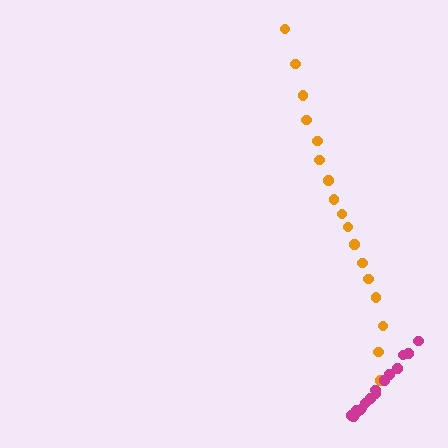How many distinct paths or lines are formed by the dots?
There are 2 distinct paths.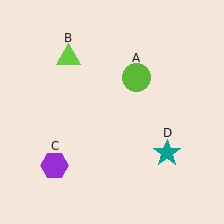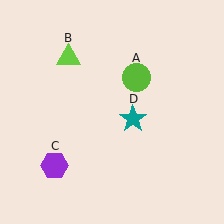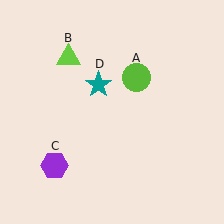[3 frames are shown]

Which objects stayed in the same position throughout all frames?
Lime circle (object A) and lime triangle (object B) and purple hexagon (object C) remained stationary.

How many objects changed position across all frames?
1 object changed position: teal star (object D).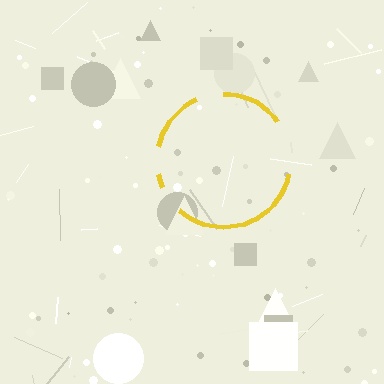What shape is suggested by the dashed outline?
The dashed outline suggests a circle.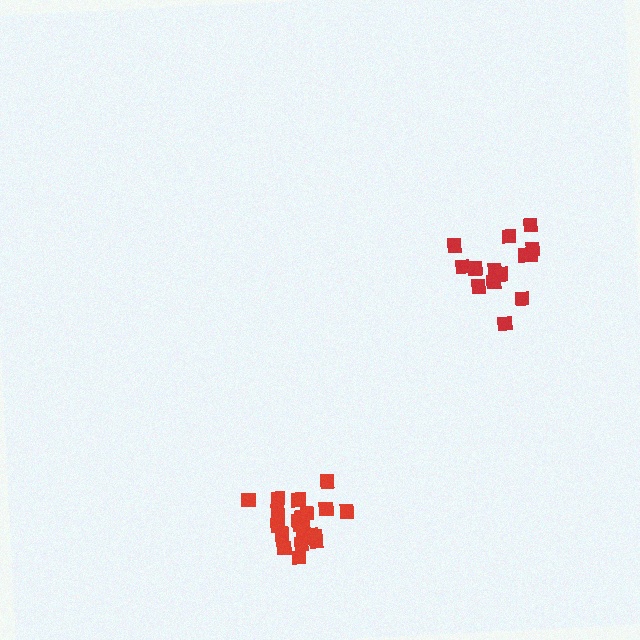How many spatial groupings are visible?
There are 2 spatial groupings.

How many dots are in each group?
Group 1: 21 dots, Group 2: 15 dots (36 total).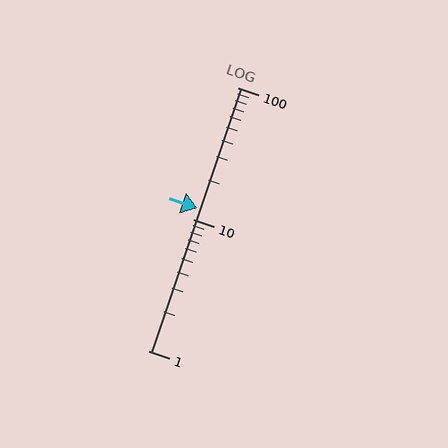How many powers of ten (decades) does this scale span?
The scale spans 2 decades, from 1 to 100.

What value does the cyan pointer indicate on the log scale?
The pointer indicates approximately 12.